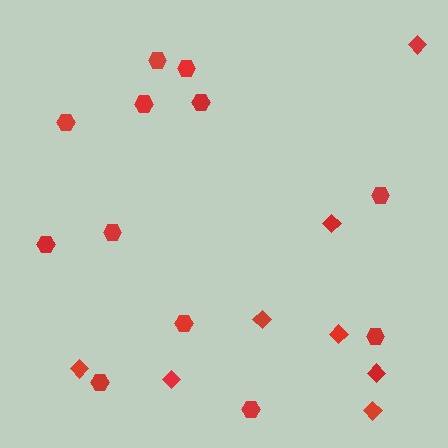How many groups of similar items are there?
There are 2 groups: one group of hexagons (12) and one group of diamonds (8).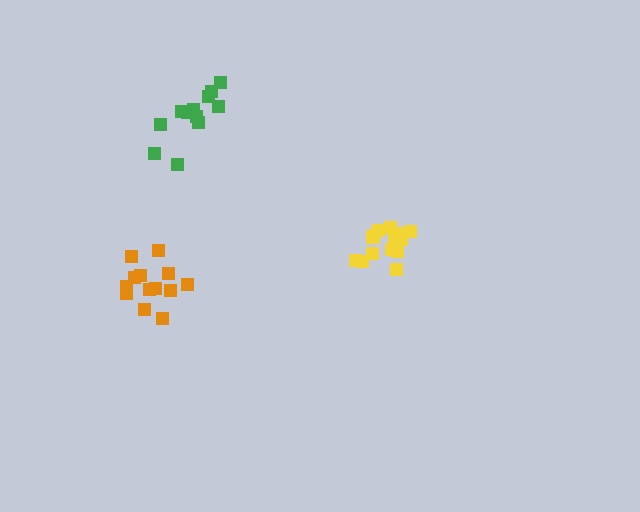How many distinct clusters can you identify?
There are 3 distinct clusters.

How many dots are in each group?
Group 1: 13 dots, Group 2: 14 dots, Group 3: 12 dots (39 total).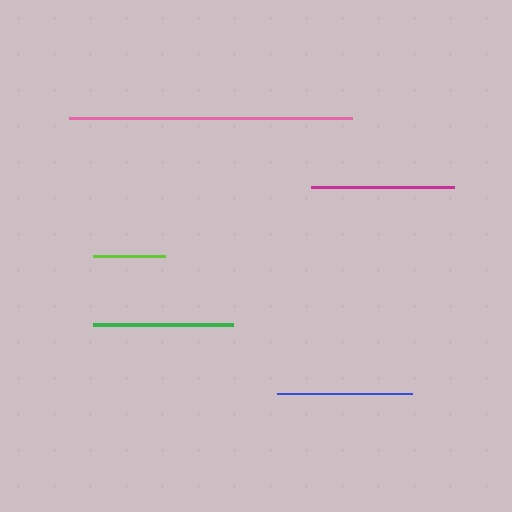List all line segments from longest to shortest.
From longest to shortest: pink, magenta, green, blue, lime.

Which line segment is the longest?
The pink line is the longest at approximately 283 pixels.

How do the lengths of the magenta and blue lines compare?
The magenta and blue lines are approximately the same length.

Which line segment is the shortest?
The lime line is the shortest at approximately 72 pixels.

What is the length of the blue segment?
The blue segment is approximately 135 pixels long.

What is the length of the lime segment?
The lime segment is approximately 72 pixels long.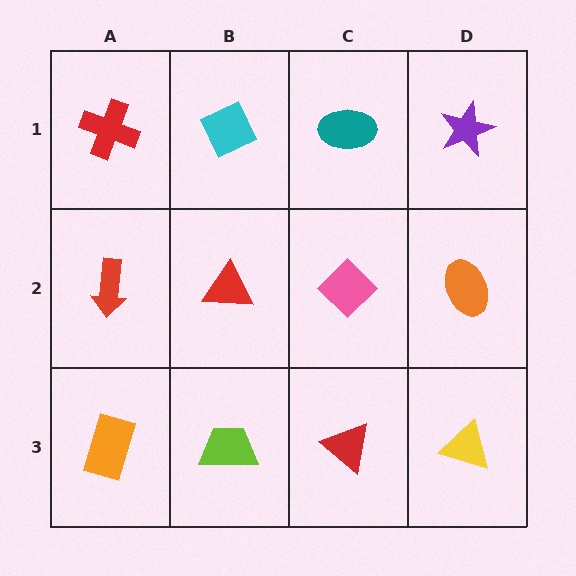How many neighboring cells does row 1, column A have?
2.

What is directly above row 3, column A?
A red arrow.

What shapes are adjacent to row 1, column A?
A red arrow (row 2, column A), a cyan diamond (row 1, column B).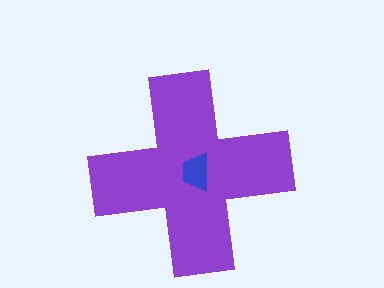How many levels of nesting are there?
2.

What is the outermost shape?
The purple cross.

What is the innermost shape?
The blue trapezoid.